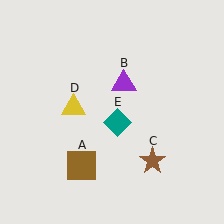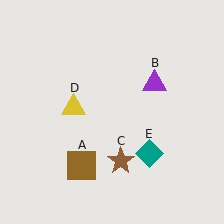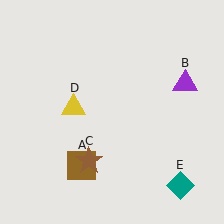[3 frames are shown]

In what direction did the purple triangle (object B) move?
The purple triangle (object B) moved right.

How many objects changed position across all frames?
3 objects changed position: purple triangle (object B), brown star (object C), teal diamond (object E).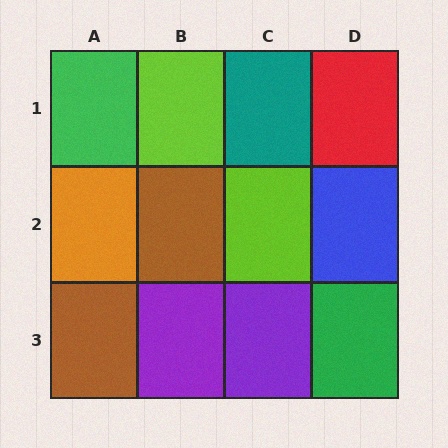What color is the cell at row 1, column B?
Lime.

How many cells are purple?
2 cells are purple.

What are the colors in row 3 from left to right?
Brown, purple, purple, green.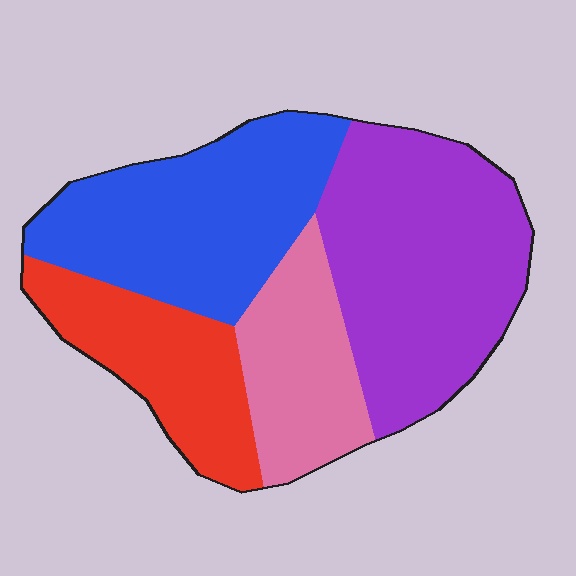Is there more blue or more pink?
Blue.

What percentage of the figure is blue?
Blue takes up between a quarter and a half of the figure.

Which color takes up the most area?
Purple, at roughly 35%.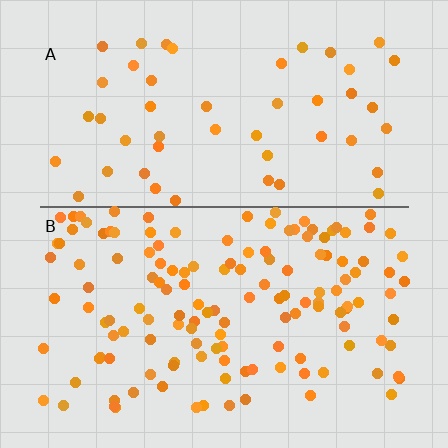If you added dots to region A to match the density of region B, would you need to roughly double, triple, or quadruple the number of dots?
Approximately triple.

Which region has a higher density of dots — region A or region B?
B (the bottom).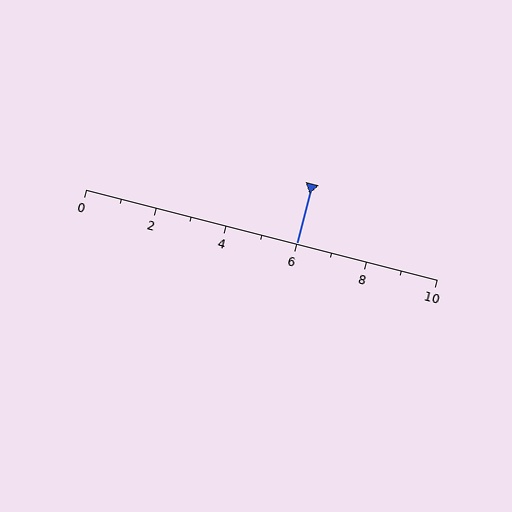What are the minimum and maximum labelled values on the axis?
The axis runs from 0 to 10.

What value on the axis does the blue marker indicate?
The marker indicates approximately 6.